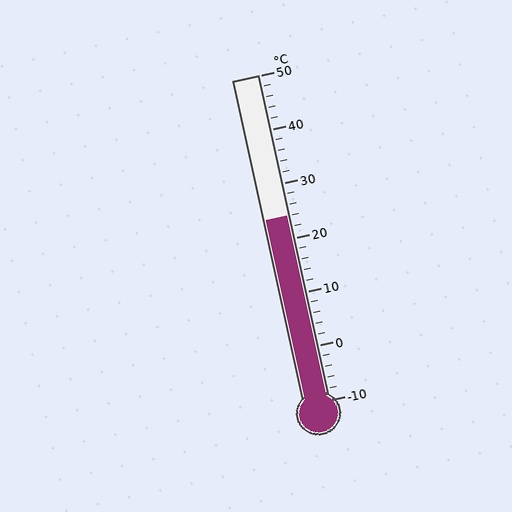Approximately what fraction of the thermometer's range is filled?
The thermometer is filled to approximately 55% of its range.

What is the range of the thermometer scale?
The thermometer scale ranges from -10°C to 50°C.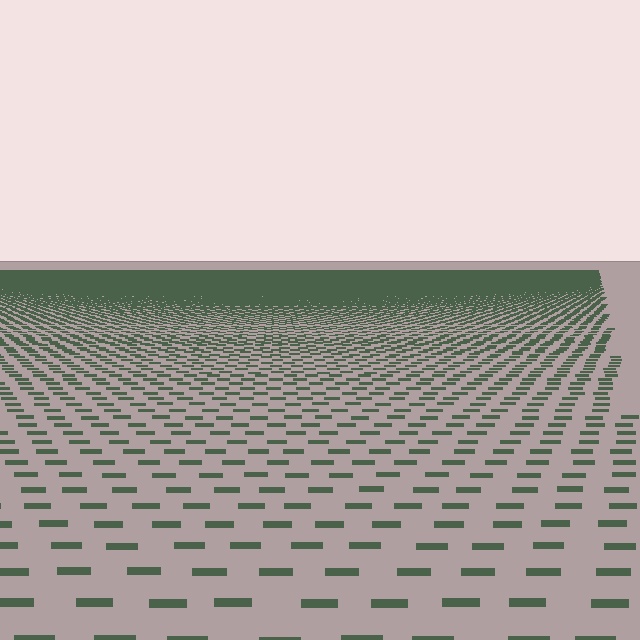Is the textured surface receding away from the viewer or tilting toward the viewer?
The surface is receding away from the viewer. Texture elements get smaller and denser toward the top.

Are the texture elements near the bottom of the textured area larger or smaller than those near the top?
Larger. Near the bottom, elements are closer to the viewer and appear at a bigger on-screen size.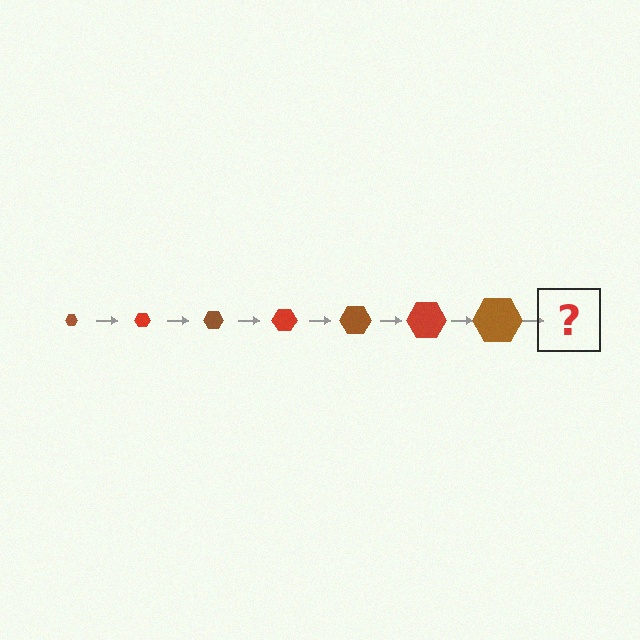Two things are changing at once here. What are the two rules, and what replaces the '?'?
The two rules are that the hexagon grows larger each step and the color cycles through brown and red. The '?' should be a red hexagon, larger than the previous one.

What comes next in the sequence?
The next element should be a red hexagon, larger than the previous one.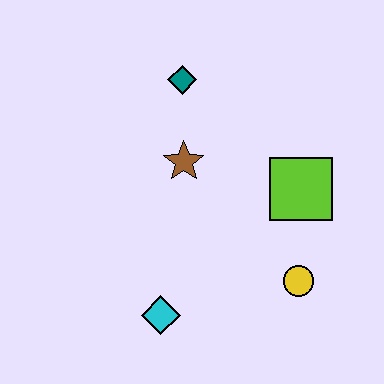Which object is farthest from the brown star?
The yellow circle is farthest from the brown star.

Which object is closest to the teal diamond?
The brown star is closest to the teal diamond.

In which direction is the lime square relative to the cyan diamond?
The lime square is to the right of the cyan diamond.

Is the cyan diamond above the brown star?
No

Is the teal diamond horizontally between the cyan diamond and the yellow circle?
Yes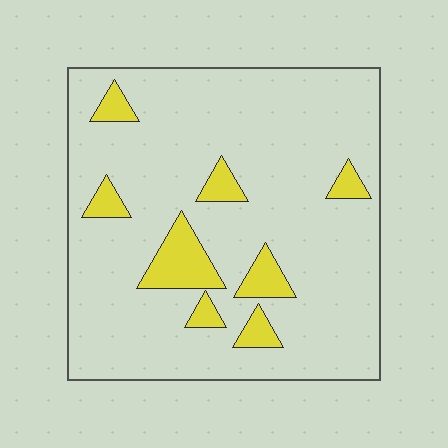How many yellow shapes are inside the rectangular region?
8.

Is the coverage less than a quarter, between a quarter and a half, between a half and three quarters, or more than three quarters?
Less than a quarter.